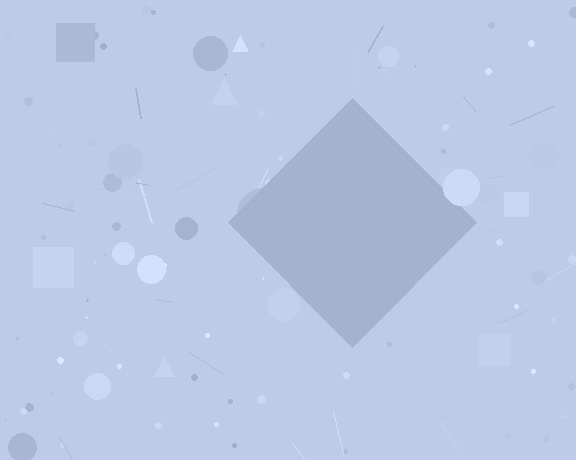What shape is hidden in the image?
A diamond is hidden in the image.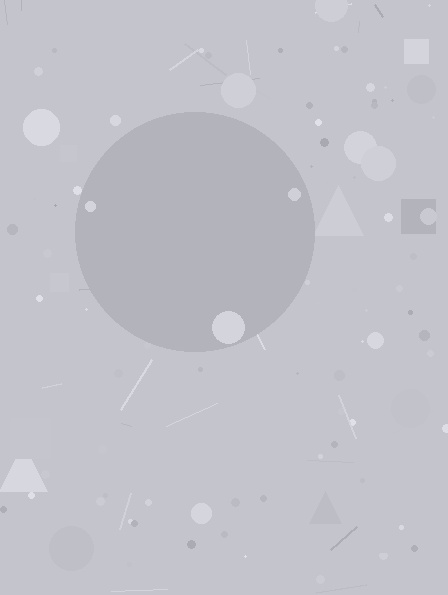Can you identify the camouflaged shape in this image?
The camouflaged shape is a circle.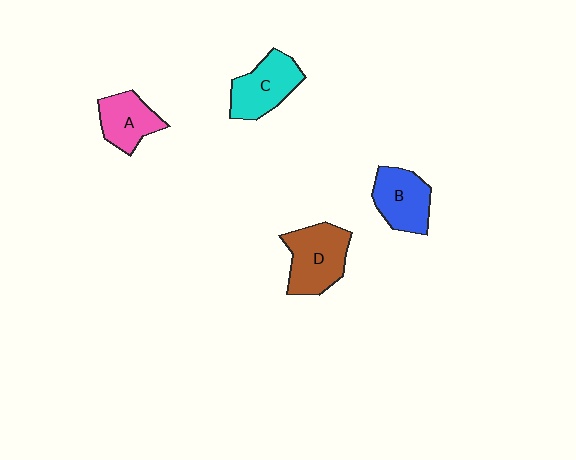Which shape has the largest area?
Shape D (brown).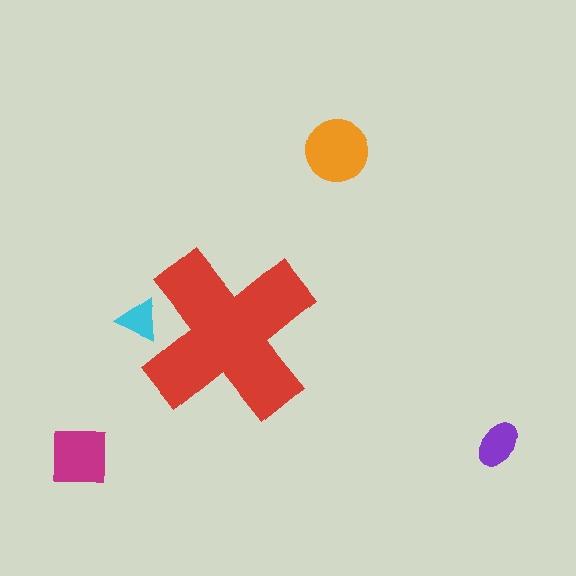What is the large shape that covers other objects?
A red cross.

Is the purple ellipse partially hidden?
No, the purple ellipse is fully visible.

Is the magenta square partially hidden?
No, the magenta square is fully visible.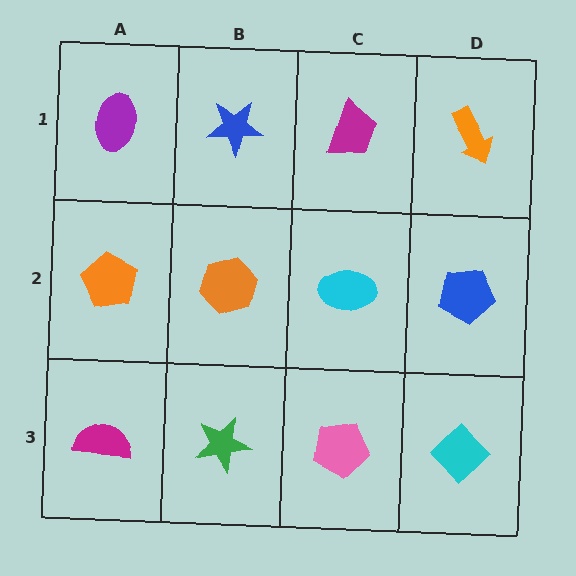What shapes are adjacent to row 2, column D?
An orange arrow (row 1, column D), a cyan diamond (row 3, column D), a cyan ellipse (row 2, column C).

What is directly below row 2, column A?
A magenta semicircle.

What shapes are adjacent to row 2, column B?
A blue star (row 1, column B), a green star (row 3, column B), an orange pentagon (row 2, column A), a cyan ellipse (row 2, column C).